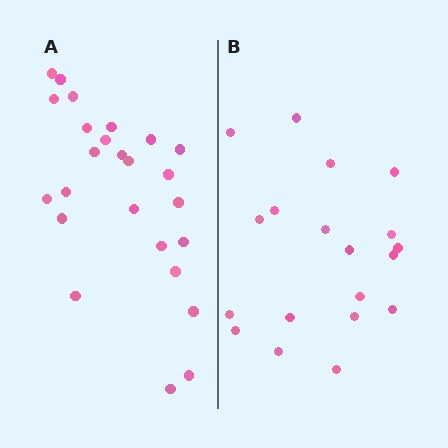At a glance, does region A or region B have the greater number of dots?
Region A (the left region) has more dots.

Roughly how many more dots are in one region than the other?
Region A has about 6 more dots than region B.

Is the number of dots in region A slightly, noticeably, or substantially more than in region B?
Region A has noticeably more, but not dramatically so. The ratio is roughly 1.3 to 1.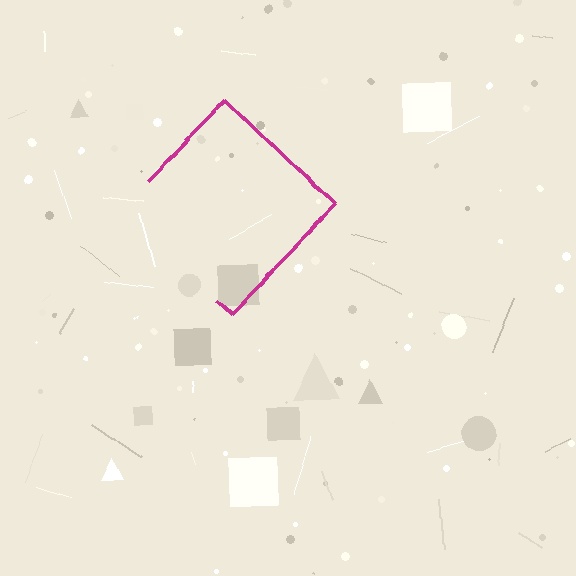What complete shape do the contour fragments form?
The contour fragments form a diamond.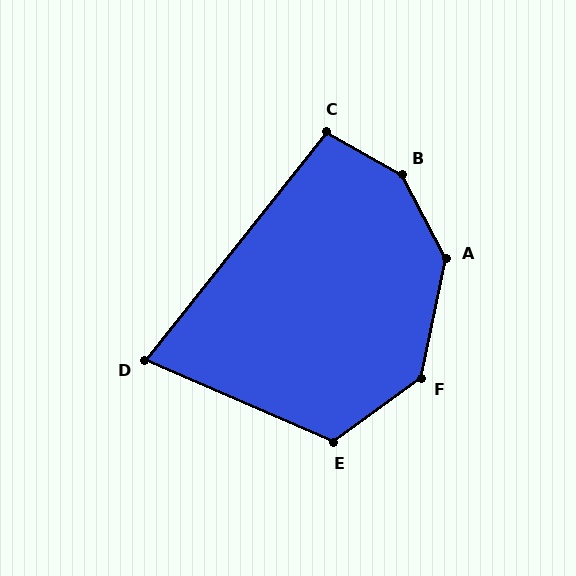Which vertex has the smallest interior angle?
D, at approximately 75 degrees.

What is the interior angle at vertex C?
Approximately 99 degrees (obtuse).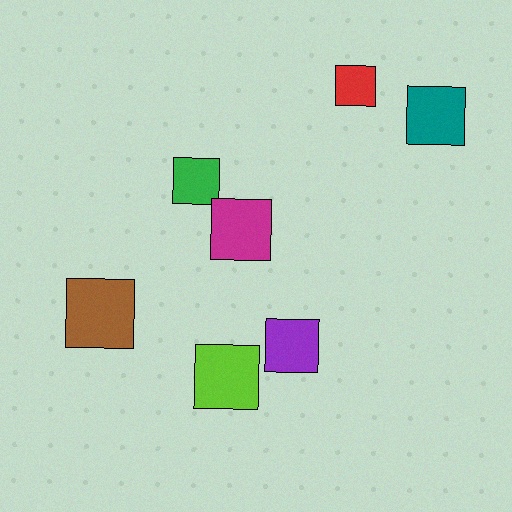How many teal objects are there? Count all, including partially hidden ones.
There is 1 teal object.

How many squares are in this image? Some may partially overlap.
There are 7 squares.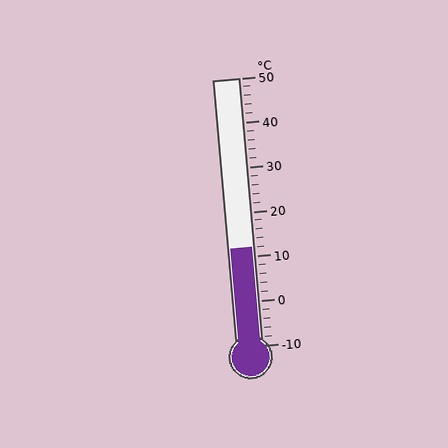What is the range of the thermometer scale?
The thermometer scale ranges from -10°C to 50°C.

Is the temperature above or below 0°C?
The temperature is above 0°C.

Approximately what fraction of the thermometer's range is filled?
The thermometer is filled to approximately 35% of its range.